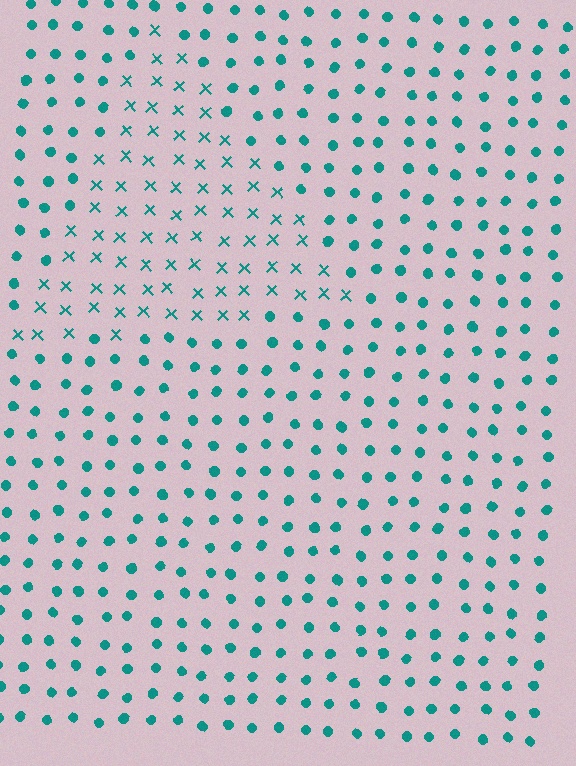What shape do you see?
I see a triangle.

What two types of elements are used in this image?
The image uses X marks inside the triangle region and circles outside it.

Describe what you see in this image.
The image is filled with small teal elements arranged in a uniform grid. A triangle-shaped region contains X marks, while the surrounding area contains circles. The boundary is defined purely by the change in element shape.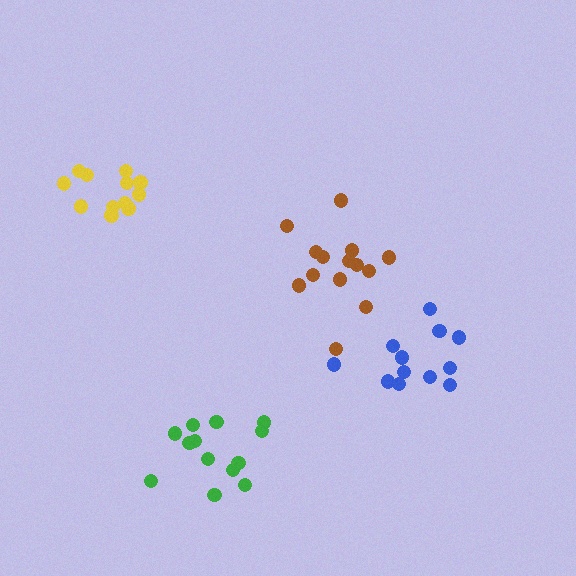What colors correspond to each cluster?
The clusters are colored: yellow, blue, green, brown.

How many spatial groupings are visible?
There are 4 spatial groupings.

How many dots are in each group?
Group 1: 12 dots, Group 2: 12 dots, Group 3: 13 dots, Group 4: 14 dots (51 total).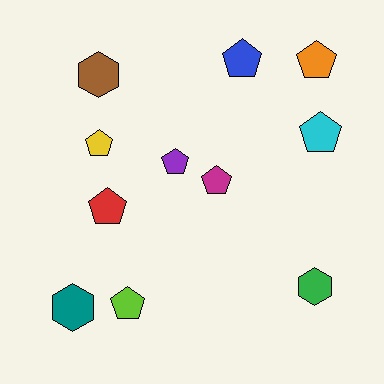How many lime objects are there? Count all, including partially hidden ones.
There is 1 lime object.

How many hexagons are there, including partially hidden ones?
There are 3 hexagons.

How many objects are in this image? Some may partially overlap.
There are 11 objects.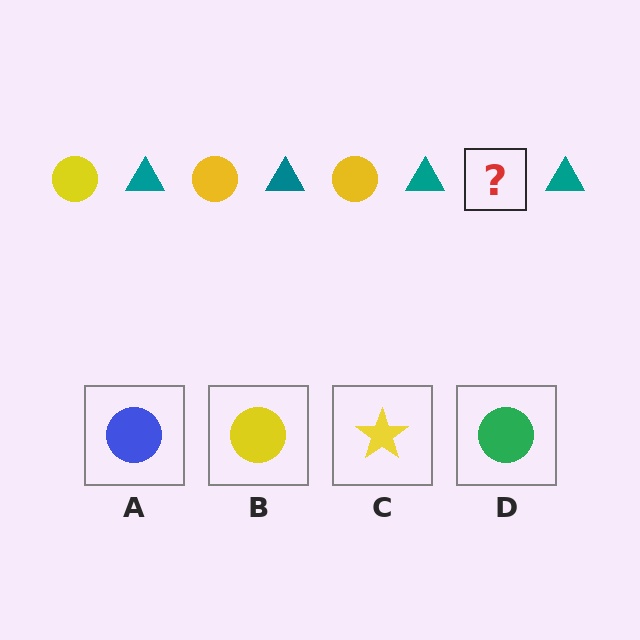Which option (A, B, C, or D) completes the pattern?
B.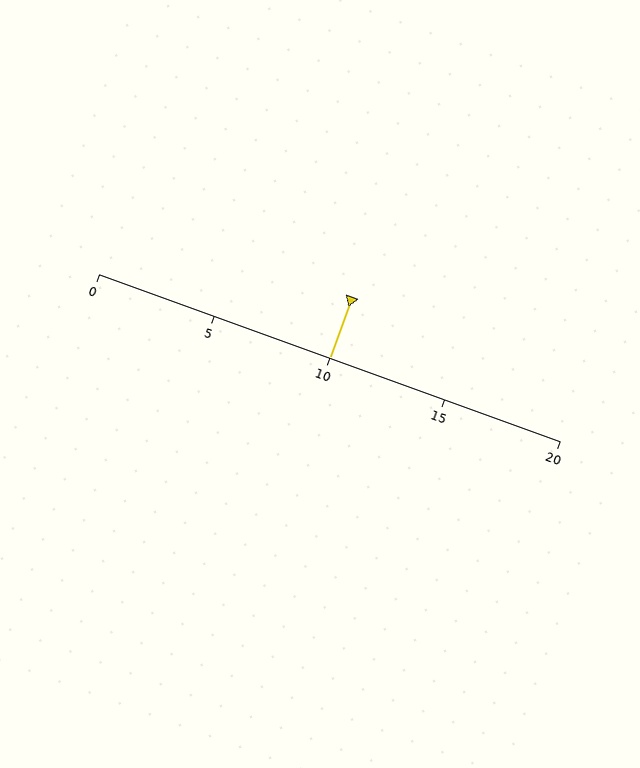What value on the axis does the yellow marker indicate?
The marker indicates approximately 10.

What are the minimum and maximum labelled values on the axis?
The axis runs from 0 to 20.